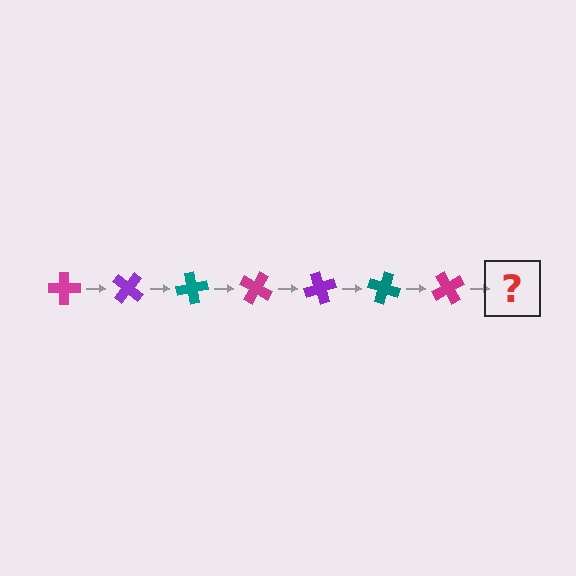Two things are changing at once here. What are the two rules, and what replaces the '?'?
The two rules are that it rotates 40 degrees each step and the color cycles through magenta, purple, and teal. The '?' should be a purple cross, rotated 280 degrees from the start.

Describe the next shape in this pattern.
It should be a purple cross, rotated 280 degrees from the start.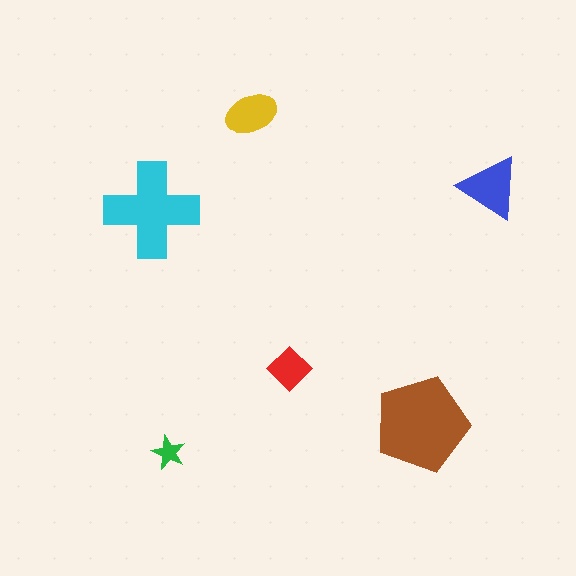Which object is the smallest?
The green star.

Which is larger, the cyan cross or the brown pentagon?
The brown pentagon.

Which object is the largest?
The brown pentagon.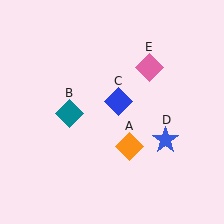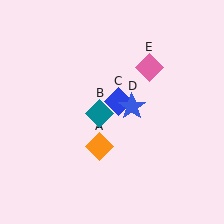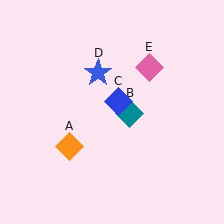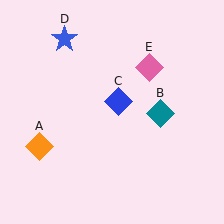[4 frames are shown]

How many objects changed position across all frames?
3 objects changed position: orange diamond (object A), teal diamond (object B), blue star (object D).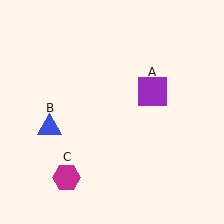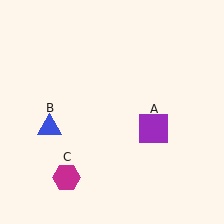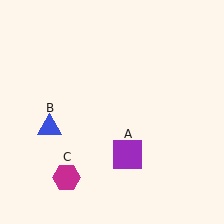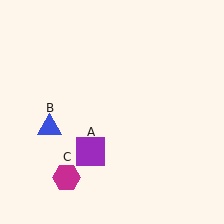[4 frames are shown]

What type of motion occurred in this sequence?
The purple square (object A) rotated clockwise around the center of the scene.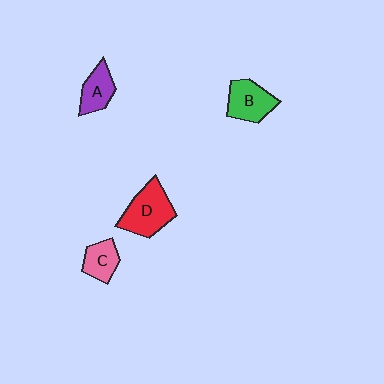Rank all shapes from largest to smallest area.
From largest to smallest: D (red), B (green), A (purple), C (pink).